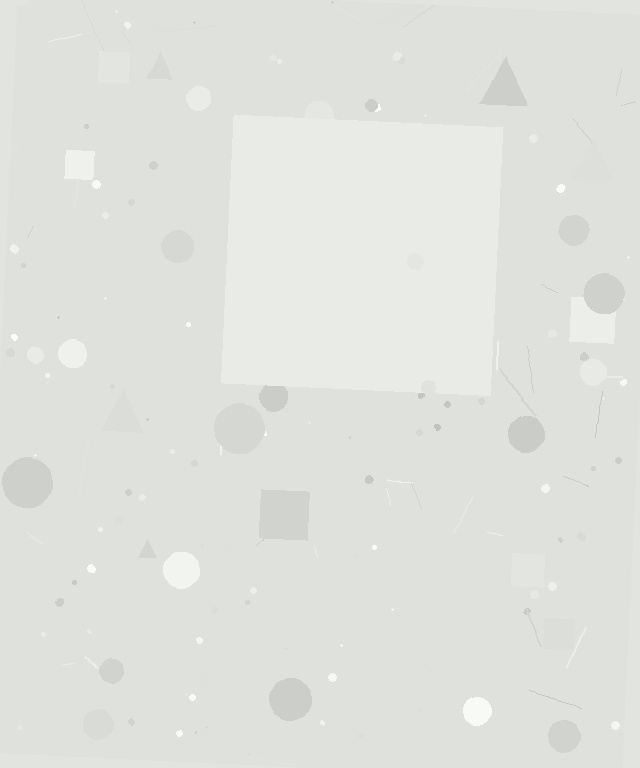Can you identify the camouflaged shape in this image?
The camouflaged shape is a square.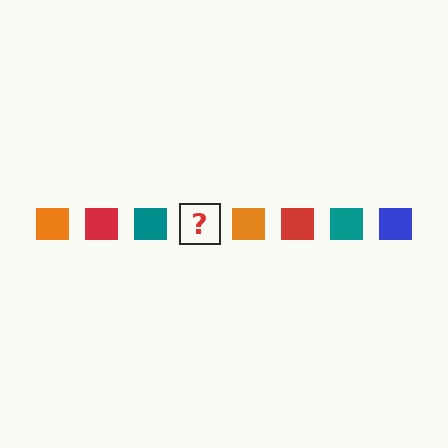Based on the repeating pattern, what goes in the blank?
The blank should be a blue square.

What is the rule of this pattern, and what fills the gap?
The rule is that the pattern cycles through orange, red, teal, blue squares. The gap should be filled with a blue square.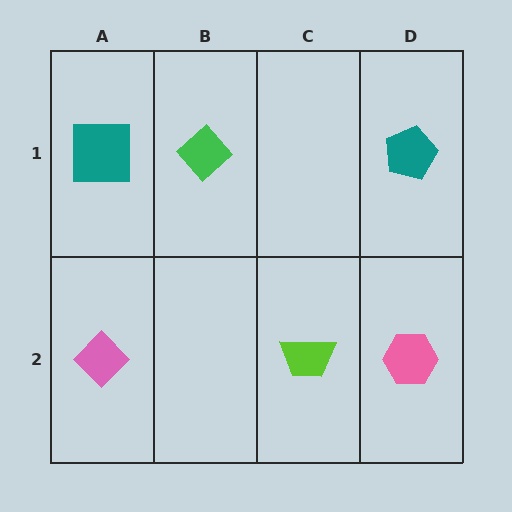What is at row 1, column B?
A green diamond.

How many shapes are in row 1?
3 shapes.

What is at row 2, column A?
A pink diamond.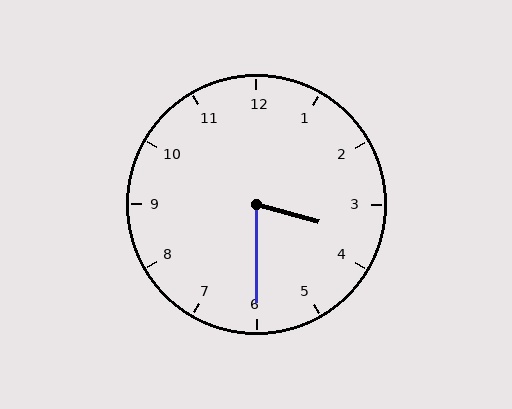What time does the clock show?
3:30.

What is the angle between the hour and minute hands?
Approximately 75 degrees.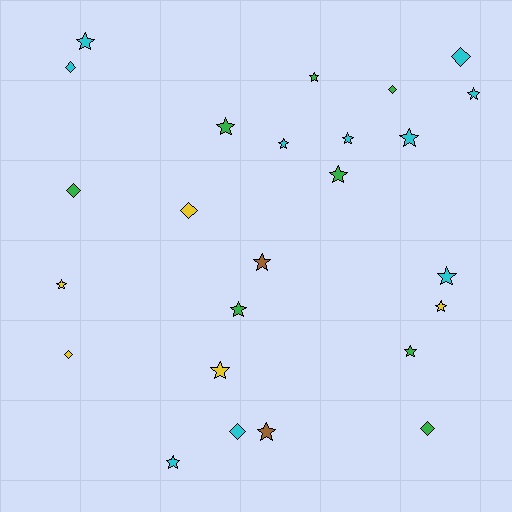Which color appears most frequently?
Cyan, with 10 objects.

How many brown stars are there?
There are 2 brown stars.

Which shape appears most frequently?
Star, with 17 objects.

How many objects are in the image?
There are 25 objects.